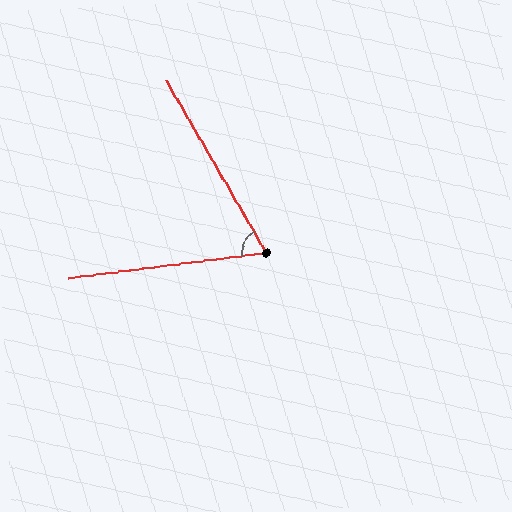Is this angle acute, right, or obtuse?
It is acute.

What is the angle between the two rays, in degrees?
Approximately 67 degrees.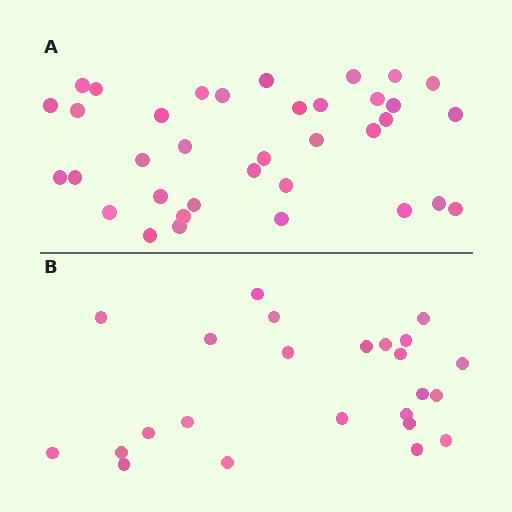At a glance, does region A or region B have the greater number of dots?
Region A (the top region) has more dots.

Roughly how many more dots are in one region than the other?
Region A has roughly 12 or so more dots than region B.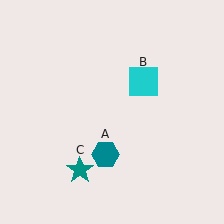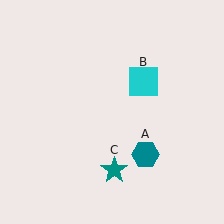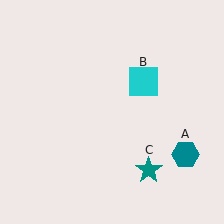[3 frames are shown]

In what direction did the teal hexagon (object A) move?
The teal hexagon (object A) moved right.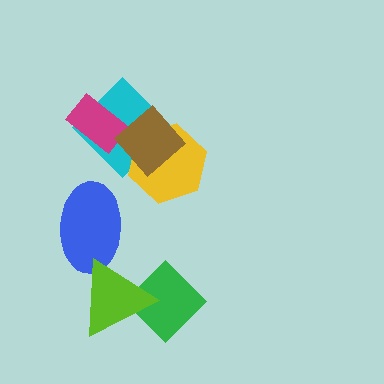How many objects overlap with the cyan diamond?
3 objects overlap with the cyan diamond.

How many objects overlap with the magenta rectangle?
2 objects overlap with the magenta rectangle.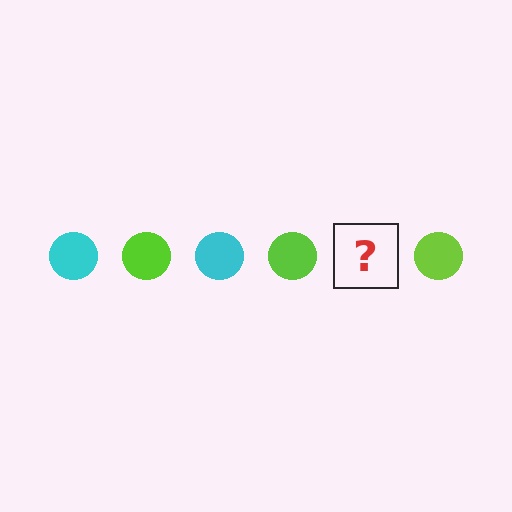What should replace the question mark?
The question mark should be replaced with a cyan circle.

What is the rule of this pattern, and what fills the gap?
The rule is that the pattern cycles through cyan, lime circles. The gap should be filled with a cyan circle.